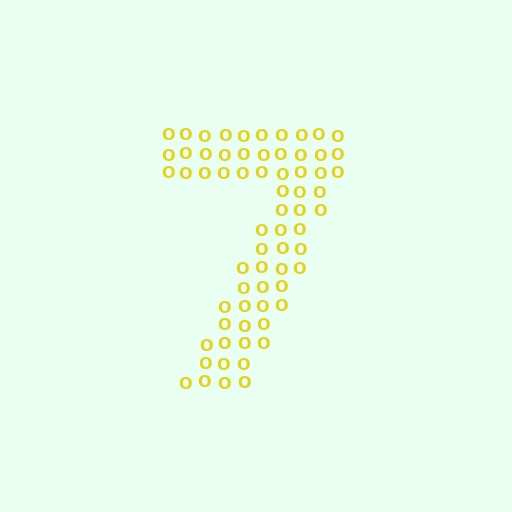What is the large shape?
The large shape is the digit 7.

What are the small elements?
The small elements are letter O's.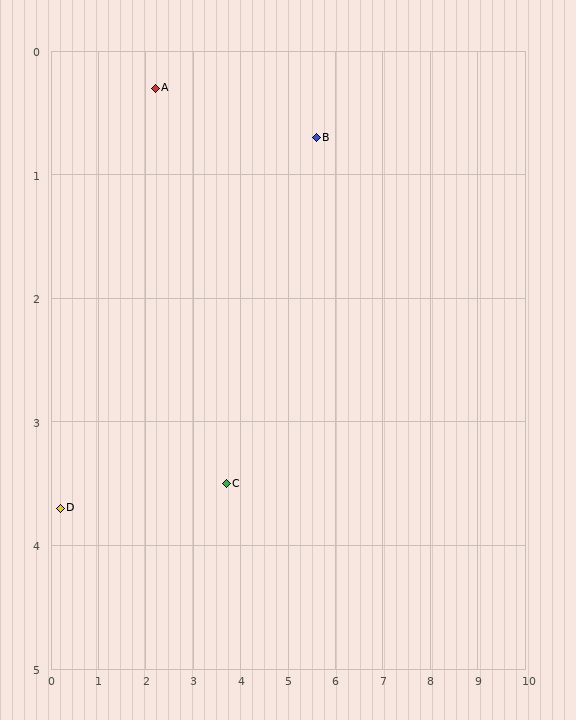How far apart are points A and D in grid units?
Points A and D are about 3.9 grid units apart.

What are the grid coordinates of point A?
Point A is at approximately (2.2, 0.3).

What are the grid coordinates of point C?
Point C is at approximately (3.7, 3.5).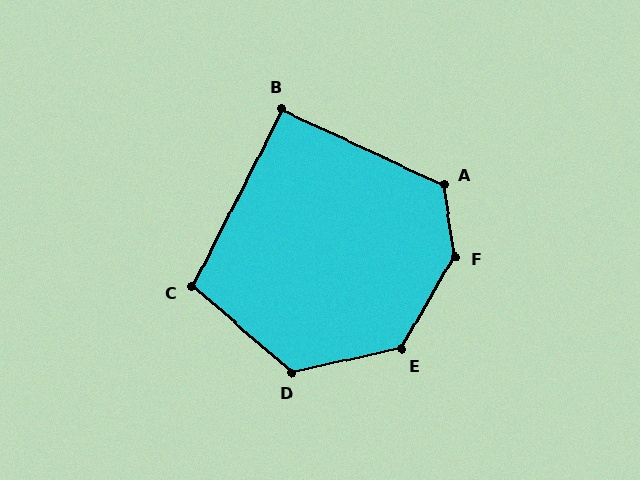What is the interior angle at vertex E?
Approximately 132 degrees (obtuse).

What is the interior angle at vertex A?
Approximately 123 degrees (obtuse).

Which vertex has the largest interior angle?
F, at approximately 141 degrees.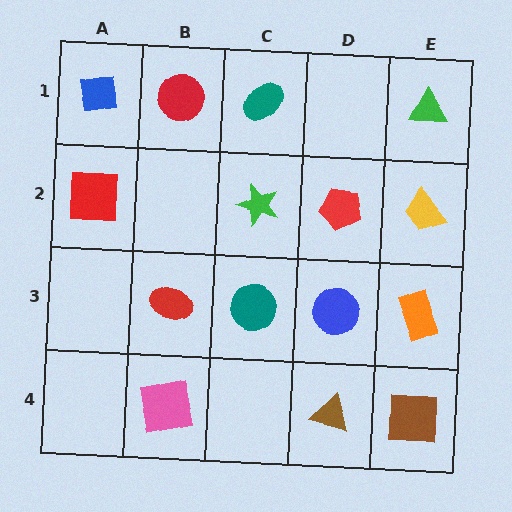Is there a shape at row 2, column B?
No, that cell is empty.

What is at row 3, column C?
A teal circle.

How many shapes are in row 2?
4 shapes.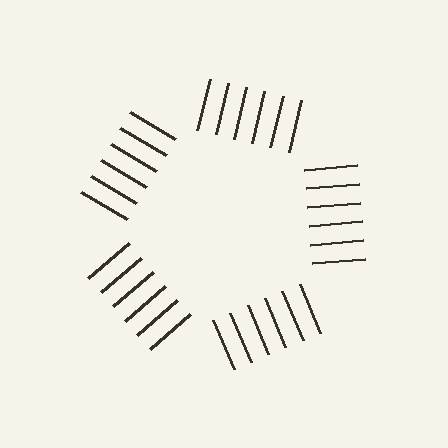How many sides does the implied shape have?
5 sides — the line-ends trace a pentagon.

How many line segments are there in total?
30 — 6 along each of the 5 edges.